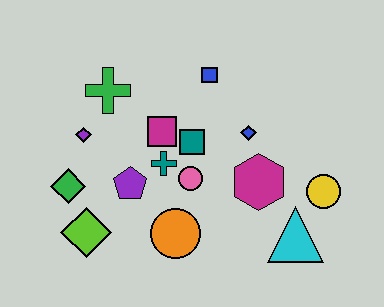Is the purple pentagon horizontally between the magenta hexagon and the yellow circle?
No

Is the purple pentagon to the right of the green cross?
Yes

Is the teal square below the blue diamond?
Yes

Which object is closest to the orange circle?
The pink circle is closest to the orange circle.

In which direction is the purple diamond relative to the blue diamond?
The purple diamond is to the left of the blue diamond.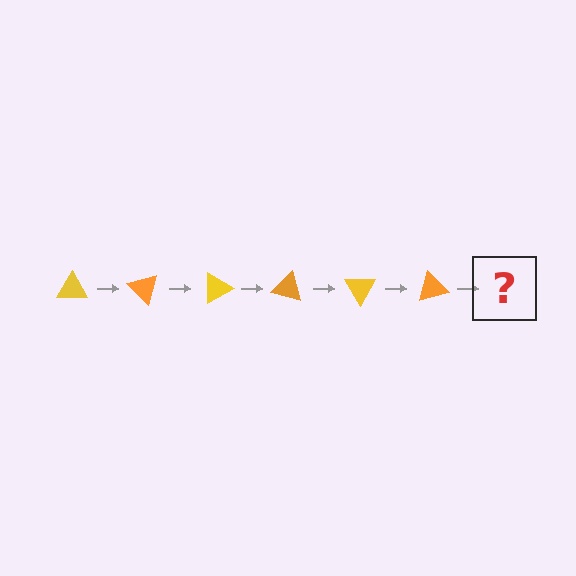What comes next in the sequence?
The next element should be a yellow triangle, rotated 270 degrees from the start.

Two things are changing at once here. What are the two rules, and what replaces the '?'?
The two rules are that it rotates 45 degrees each step and the color cycles through yellow and orange. The '?' should be a yellow triangle, rotated 270 degrees from the start.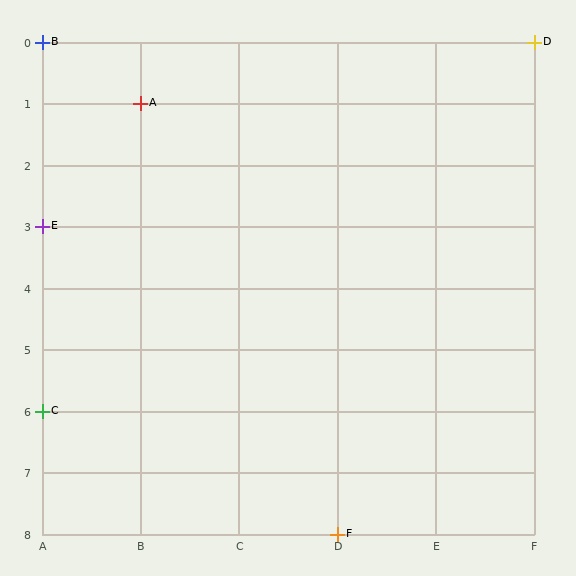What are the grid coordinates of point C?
Point C is at grid coordinates (A, 6).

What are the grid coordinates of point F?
Point F is at grid coordinates (D, 8).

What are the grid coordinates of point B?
Point B is at grid coordinates (A, 0).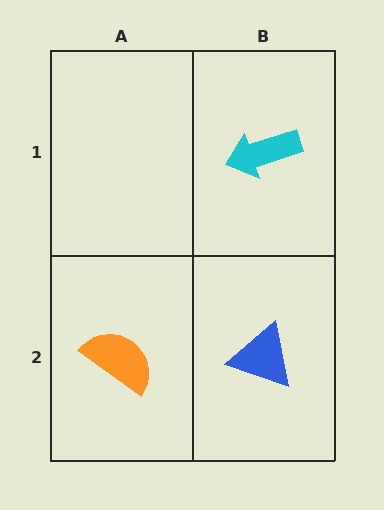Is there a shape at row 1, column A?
No, that cell is empty.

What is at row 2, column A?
An orange semicircle.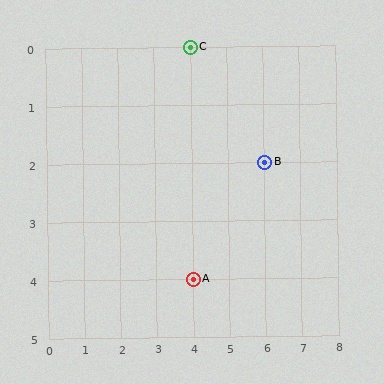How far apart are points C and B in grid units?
Points C and B are 2 columns and 2 rows apart (about 2.8 grid units diagonally).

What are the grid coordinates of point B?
Point B is at grid coordinates (6, 2).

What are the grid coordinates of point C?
Point C is at grid coordinates (4, 0).